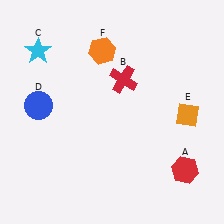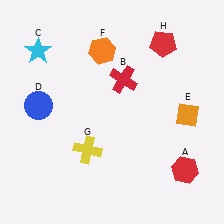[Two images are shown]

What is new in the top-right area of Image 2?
A red pentagon (H) was added in the top-right area of Image 2.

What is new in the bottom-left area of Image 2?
A yellow cross (G) was added in the bottom-left area of Image 2.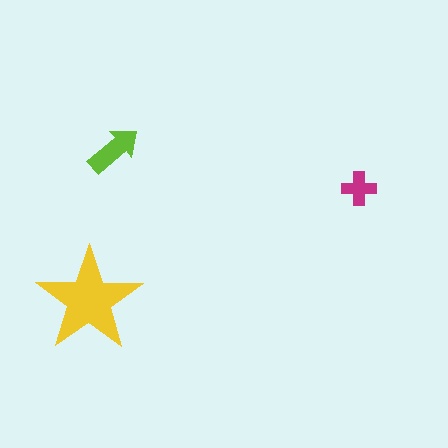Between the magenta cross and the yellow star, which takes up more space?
The yellow star.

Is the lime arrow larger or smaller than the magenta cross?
Larger.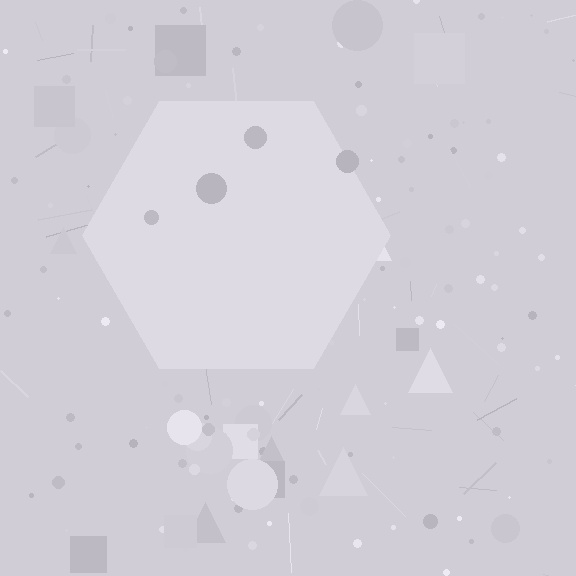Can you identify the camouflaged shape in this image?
The camouflaged shape is a hexagon.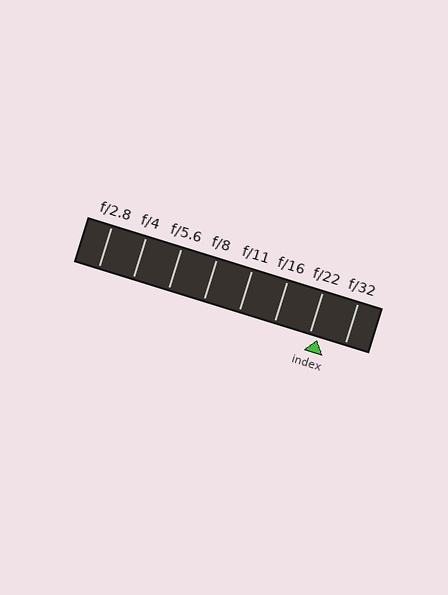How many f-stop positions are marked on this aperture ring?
There are 8 f-stop positions marked.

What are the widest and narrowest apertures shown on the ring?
The widest aperture shown is f/2.8 and the narrowest is f/32.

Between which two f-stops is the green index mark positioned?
The index mark is between f/22 and f/32.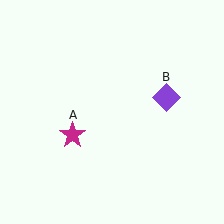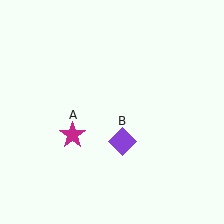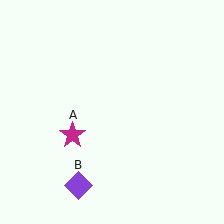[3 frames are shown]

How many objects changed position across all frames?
1 object changed position: purple diamond (object B).